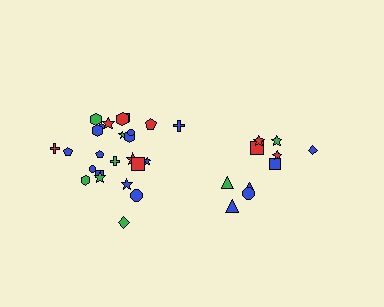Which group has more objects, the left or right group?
The left group.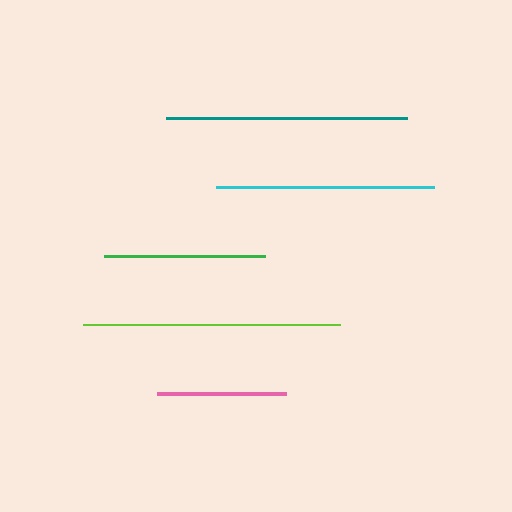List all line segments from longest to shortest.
From longest to shortest: lime, teal, cyan, green, pink.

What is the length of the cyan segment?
The cyan segment is approximately 218 pixels long.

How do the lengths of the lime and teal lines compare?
The lime and teal lines are approximately the same length.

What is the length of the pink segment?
The pink segment is approximately 129 pixels long.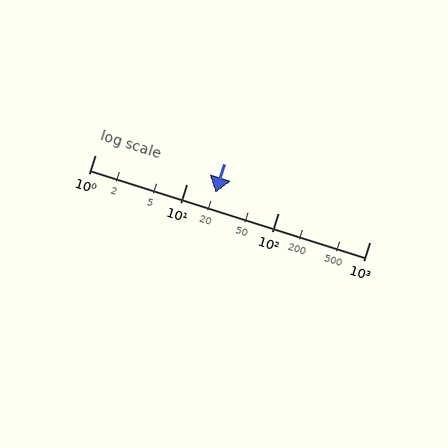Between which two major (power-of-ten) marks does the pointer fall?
The pointer is between 10 and 100.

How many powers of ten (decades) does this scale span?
The scale spans 3 decades, from 1 to 1000.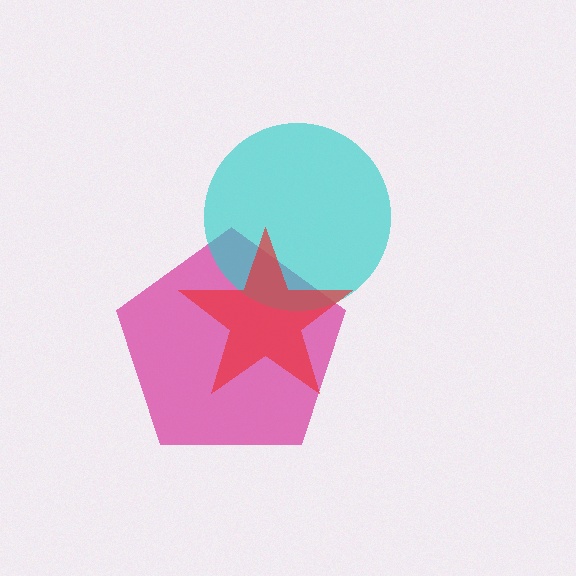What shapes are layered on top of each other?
The layered shapes are: a magenta pentagon, a cyan circle, a red star.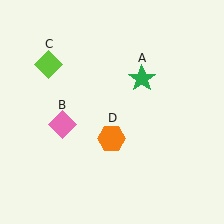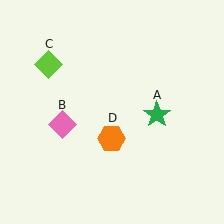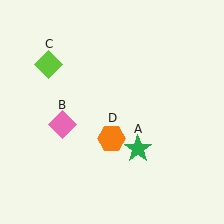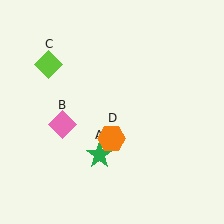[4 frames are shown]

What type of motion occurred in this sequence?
The green star (object A) rotated clockwise around the center of the scene.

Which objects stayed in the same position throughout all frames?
Pink diamond (object B) and lime diamond (object C) and orange hexagon (object D) remained stationary.